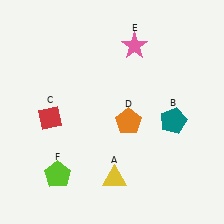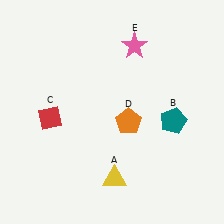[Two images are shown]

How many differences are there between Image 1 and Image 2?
There is 1 difference between the two images.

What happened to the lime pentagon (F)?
The lime pentagon (F) was removed in Image 2. It was in the bottom-left area of Image 1.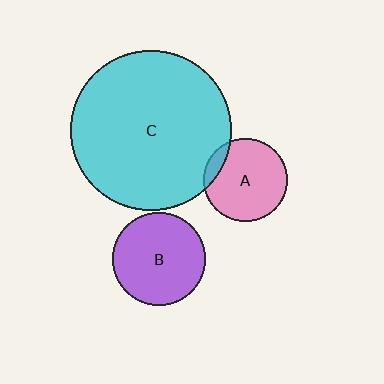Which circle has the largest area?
Circle C (cyan).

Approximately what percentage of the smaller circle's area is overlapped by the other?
Approximately 10%.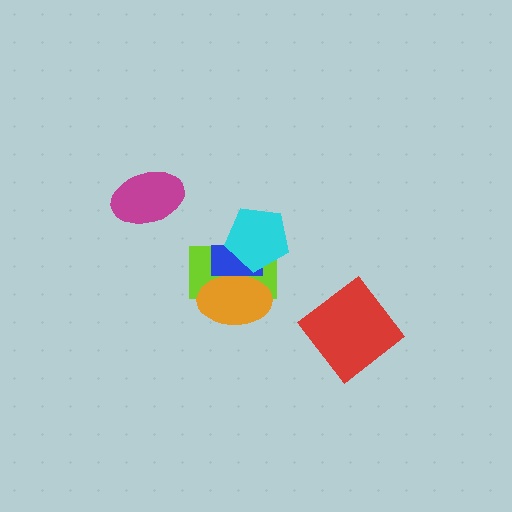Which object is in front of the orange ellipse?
The blue rectangle is in front of the orange ellipse.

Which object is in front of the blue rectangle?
The cyan pentagon is in front of the blue rectangle.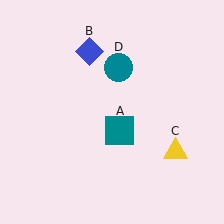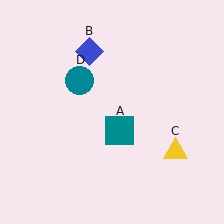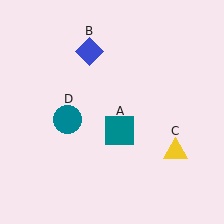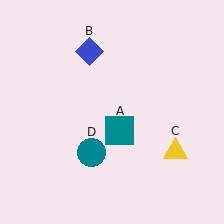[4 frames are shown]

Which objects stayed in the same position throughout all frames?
Teal square (object A) and blue diamond (object B) and yellow triangle (object C) remained stationary.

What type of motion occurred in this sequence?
The teal circle (object D) rotated counterclockwise around the center of the scene.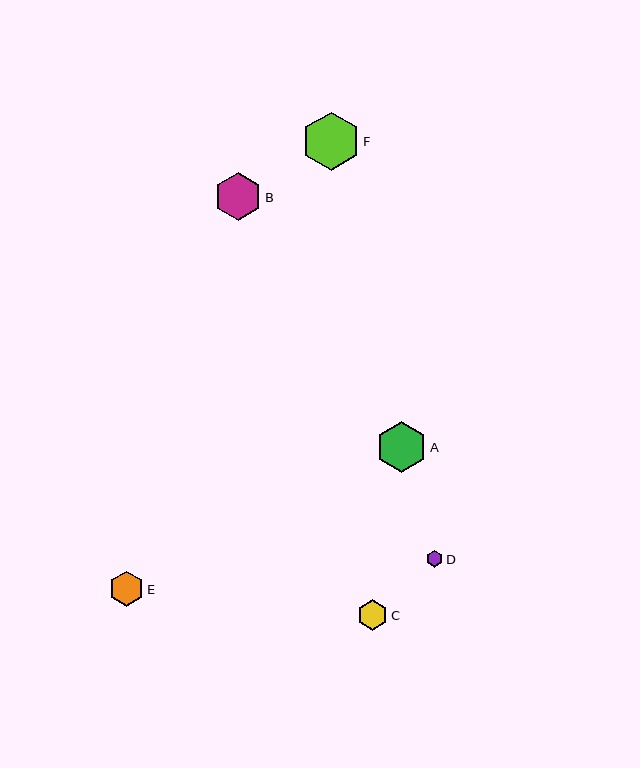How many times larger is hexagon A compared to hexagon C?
Hexagon A is approximately 1.7 times the size of hexagon C.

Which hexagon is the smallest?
Hexagon D is the smallest with a size of approximately 17 pixels.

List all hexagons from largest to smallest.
From largest to smallest: F, A, B, E, C, D.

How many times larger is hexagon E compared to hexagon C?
Hexagon E is approximately 1.1 times the size of hexagon C.